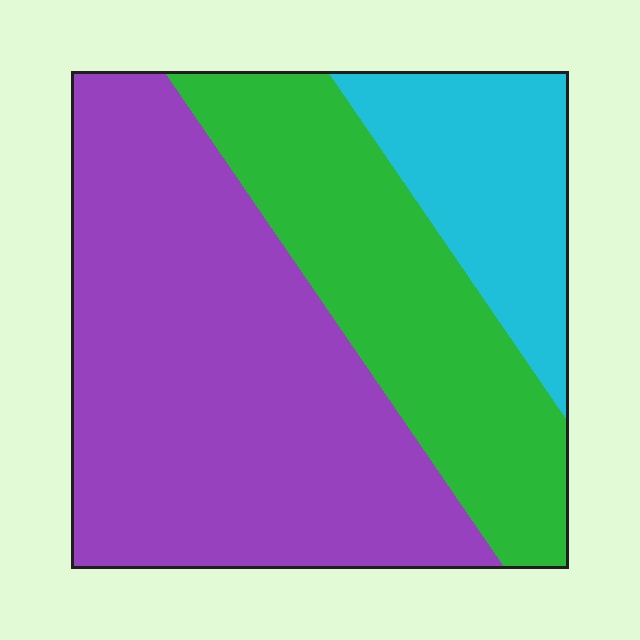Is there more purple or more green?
Purple.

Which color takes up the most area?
Purple, at roughly 55%.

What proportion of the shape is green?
Green takes up about one third (1/3) of the shape.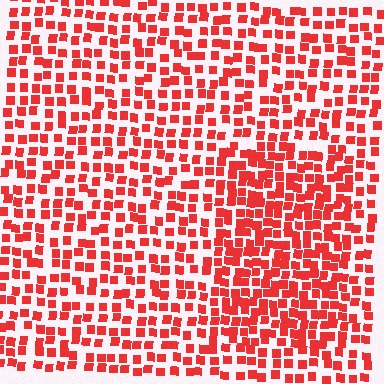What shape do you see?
I see a rectangle.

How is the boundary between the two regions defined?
The boundary is defined by a change in element density (approximately 1.7x ratio). All elements are the same color, size, and shape.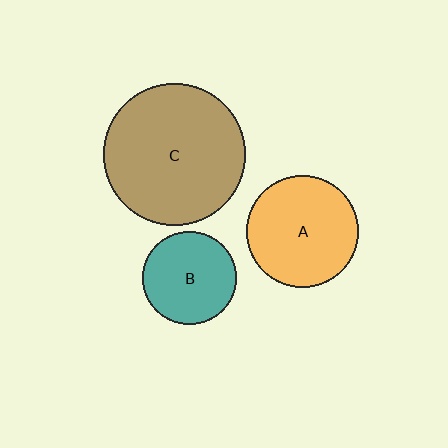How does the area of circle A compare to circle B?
Approximately 1.4 times.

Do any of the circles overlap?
No, none of the circles overlap.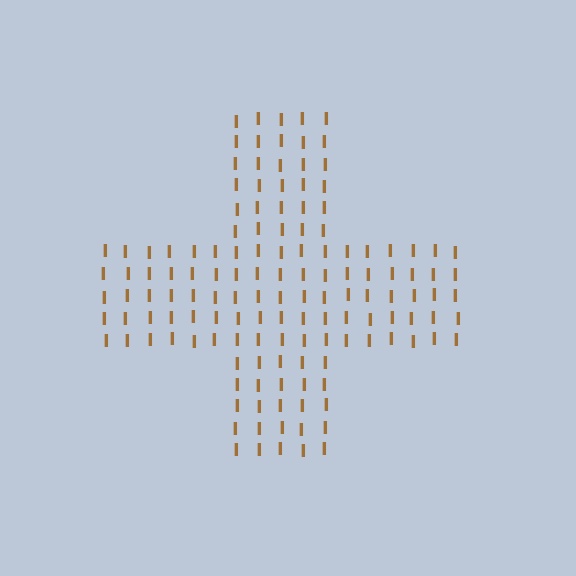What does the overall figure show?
The overall figure shows a cross.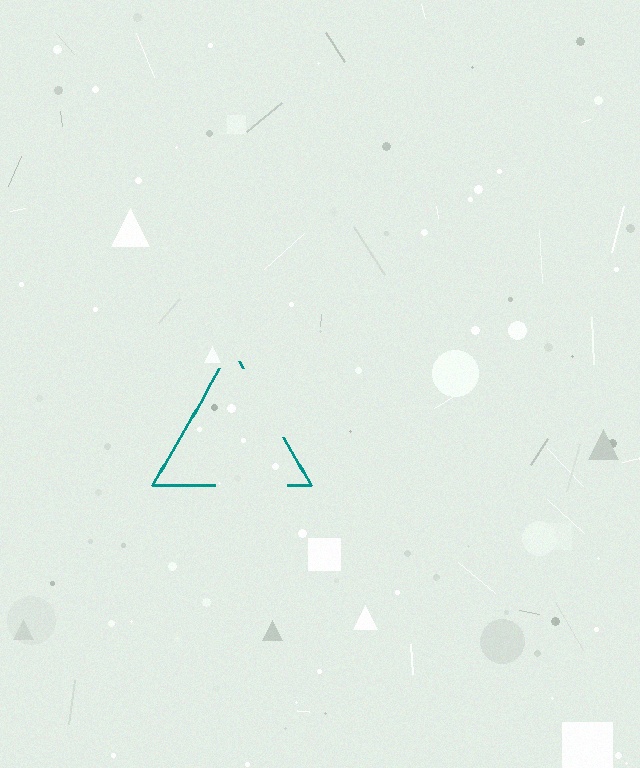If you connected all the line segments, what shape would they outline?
They would outline a triangle.